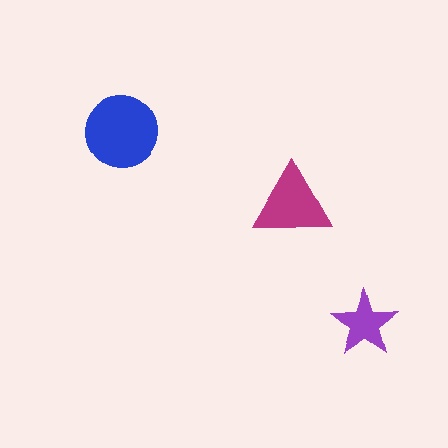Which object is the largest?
The blue circle.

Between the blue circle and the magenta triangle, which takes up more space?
The blue circle.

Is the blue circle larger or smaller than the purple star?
Larger.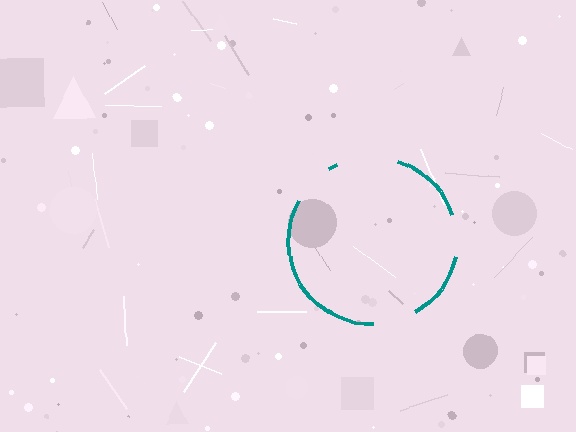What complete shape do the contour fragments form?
The contour fragments form a circle.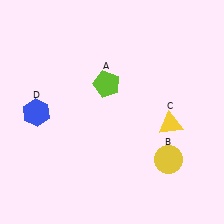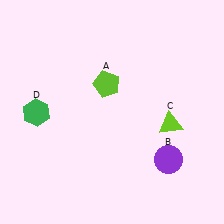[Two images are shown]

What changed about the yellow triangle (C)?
In Image 1, C is yellow. In Image 2, it changed to lime.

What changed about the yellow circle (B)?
In Image 1, B is yellow. In Image 2, it changed to purple.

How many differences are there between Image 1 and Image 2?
There are 3 differences between the two images.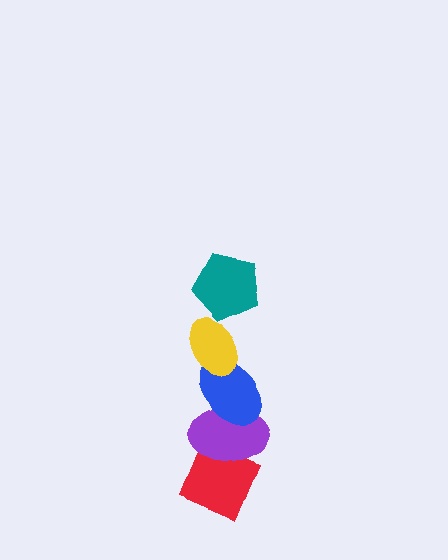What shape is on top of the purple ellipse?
The blue ellipse is on top of the purple ellipse.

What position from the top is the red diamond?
The red diamond is 5th from the top.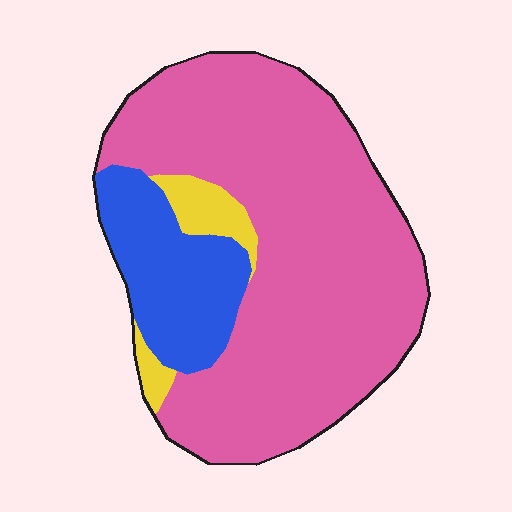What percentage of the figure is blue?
Blue takes up about one fifth (1/5) of the figure.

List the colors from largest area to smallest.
From largest to smallest: pink, blue, yellow.